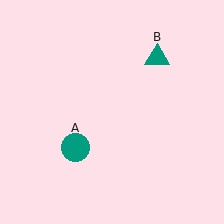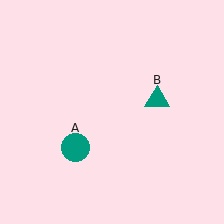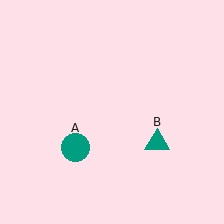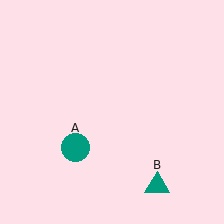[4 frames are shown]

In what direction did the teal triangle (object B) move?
The teal triangle (object B) moved down.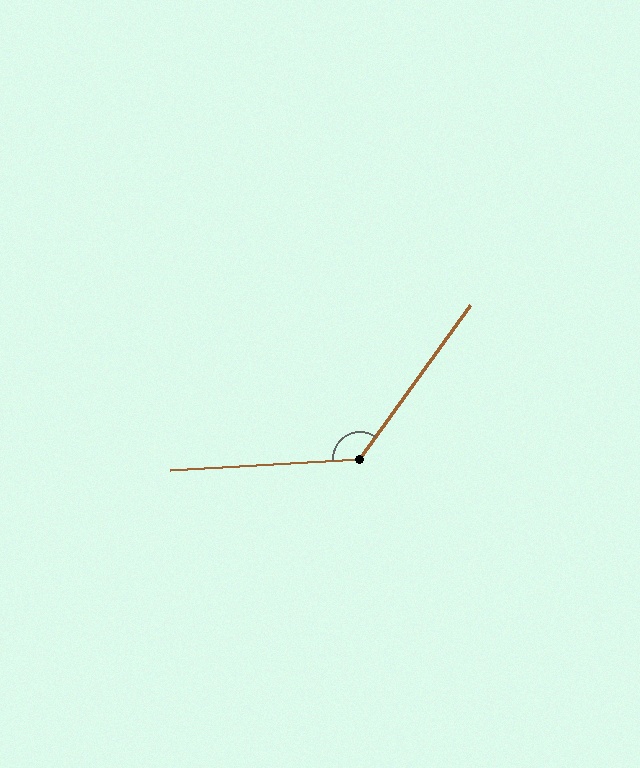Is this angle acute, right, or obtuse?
It is obtuse.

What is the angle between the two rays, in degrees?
Approximately 129 degrees.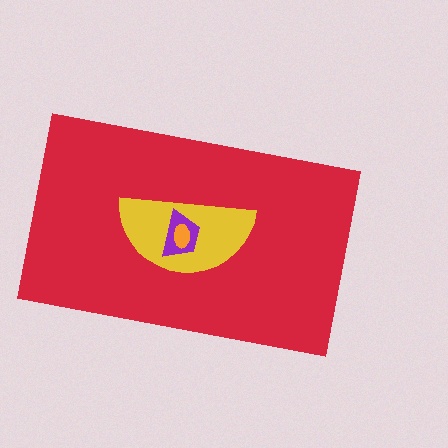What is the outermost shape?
The red rectangle.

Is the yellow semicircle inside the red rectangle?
Yes.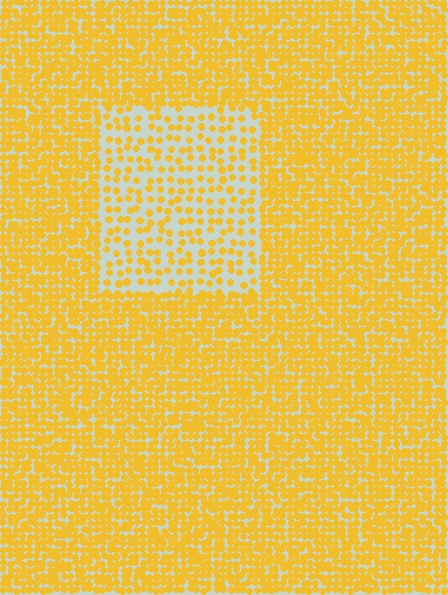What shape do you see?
I see a rectangle.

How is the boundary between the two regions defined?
The boundary is defined by a change in element density (approximately 2.4x ratio). All elements are the same color, size, and shape.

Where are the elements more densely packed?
The elements are more densely packed outside the rectangle boundary.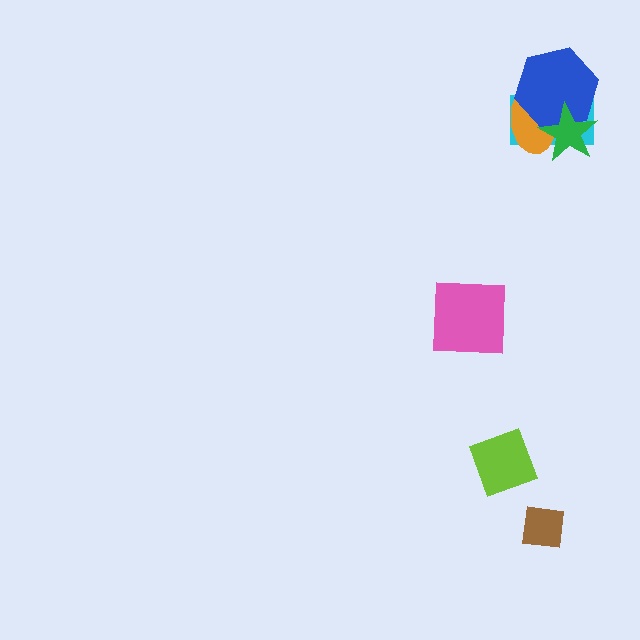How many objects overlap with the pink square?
0 objects overlap with the pink square.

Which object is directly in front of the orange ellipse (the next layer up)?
The blue hexagon is directly in front of the orange ellipse.